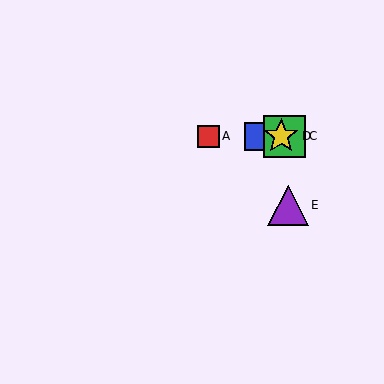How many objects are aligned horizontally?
4 objects (A, B, C, D) are aligned horizontally.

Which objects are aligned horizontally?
Objects A, B, C, D are aligned horizontally.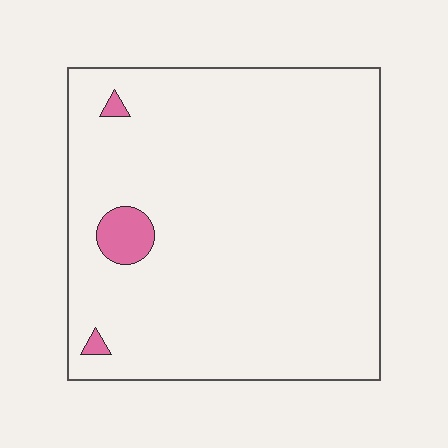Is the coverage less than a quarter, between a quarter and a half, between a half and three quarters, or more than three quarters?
Less than a quarter.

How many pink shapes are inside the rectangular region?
3.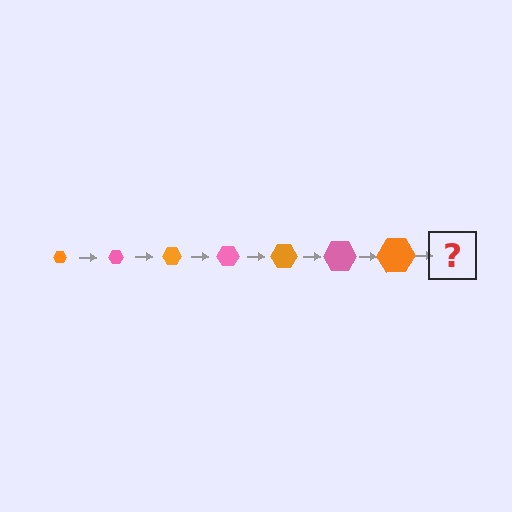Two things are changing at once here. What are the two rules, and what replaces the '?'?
The two rules are that the hexagon grows larger each step and the color cycles through orange and pink. The '?' should be a pink hexagon, larger than the previous one.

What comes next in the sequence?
The next element should be a pink hexagon, larger than the previous one.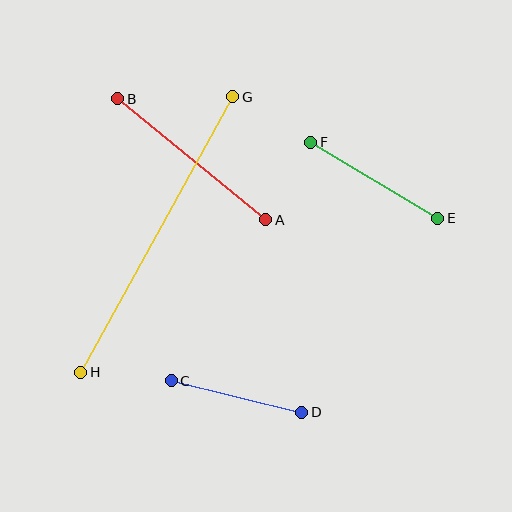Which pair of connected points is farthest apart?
Points G and H are farthest apart.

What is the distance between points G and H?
The distance is approximately 315 pixels.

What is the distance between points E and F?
The distance is approximately 148 pixels.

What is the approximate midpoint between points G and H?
The midpoint is at approximately (157, 234) pixels.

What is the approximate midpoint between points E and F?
The midpoint is at approximately (374, 180) pixels.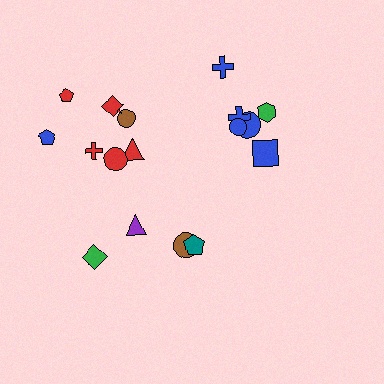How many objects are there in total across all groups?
There are 18 objects.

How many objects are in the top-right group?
There are 6 objects.